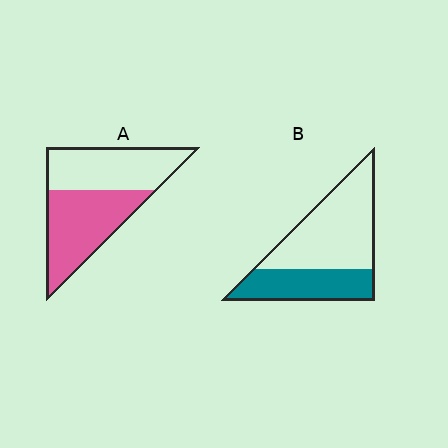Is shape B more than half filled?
No.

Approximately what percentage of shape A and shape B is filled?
A is approximately 50% and B is approximately 35%.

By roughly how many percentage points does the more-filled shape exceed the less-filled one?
By roughly 15 percentage points (A over B).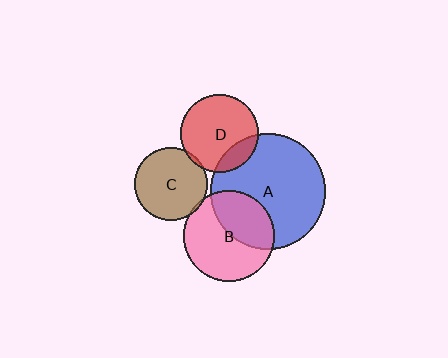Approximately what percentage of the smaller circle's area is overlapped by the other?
Approximately 20%.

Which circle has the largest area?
Circle A (blue).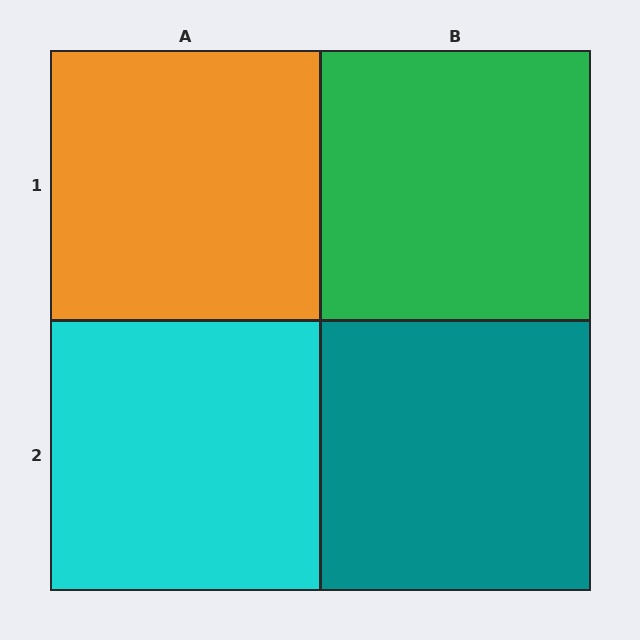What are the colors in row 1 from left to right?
Orange, green.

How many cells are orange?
1 cell is orange.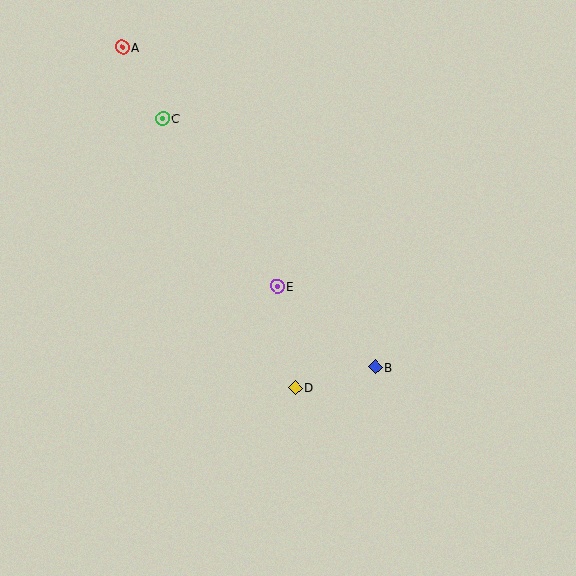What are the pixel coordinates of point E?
Point E is at (277, 286).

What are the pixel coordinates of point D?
Point D is at (296, 388).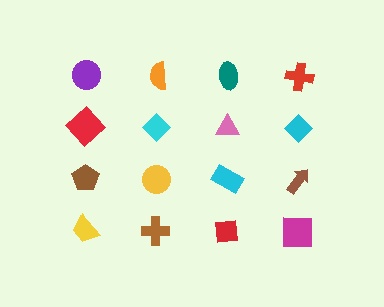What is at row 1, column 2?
An orange semicircle.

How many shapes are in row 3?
4 shapes.